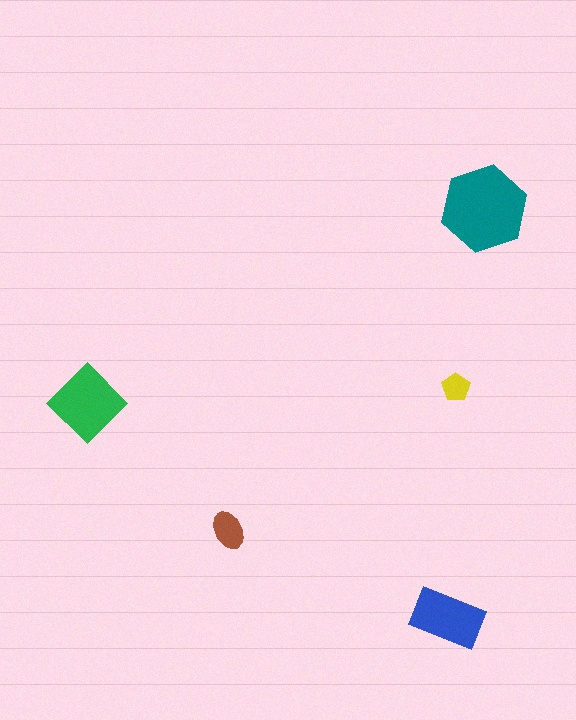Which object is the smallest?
The yellow pentagon.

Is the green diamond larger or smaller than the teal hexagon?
Smaller.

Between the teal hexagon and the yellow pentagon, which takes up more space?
The teal hexagon.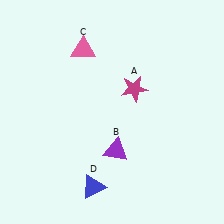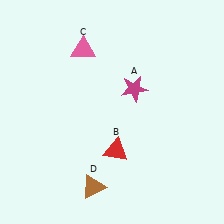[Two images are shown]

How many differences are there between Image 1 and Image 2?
There are 2 differences between the two images.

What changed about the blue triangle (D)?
In Image 1, D is blue. In Image 2, it changed to brown.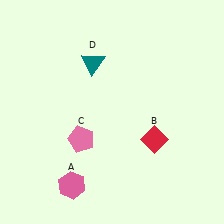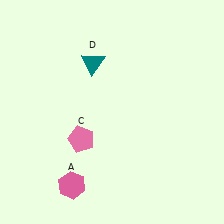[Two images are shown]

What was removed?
The red diamond (B) was removed in Image 2.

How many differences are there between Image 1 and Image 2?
There is 1 difference between the two images.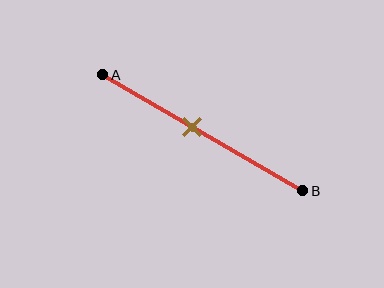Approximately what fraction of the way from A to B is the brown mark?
The brown mark is approximately 45% of the way from A to B.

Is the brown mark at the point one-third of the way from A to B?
No, the mark is at about 45% from A, not at the 33% one-third point.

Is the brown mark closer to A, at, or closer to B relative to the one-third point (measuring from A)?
The brown mark is closer to point B than the one-third point of segment AB.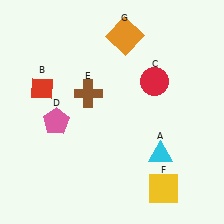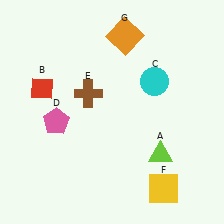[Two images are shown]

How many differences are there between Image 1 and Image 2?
There are 2 differences between the two images.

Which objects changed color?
A changed from cyan to lime. C changed from red to cyan.